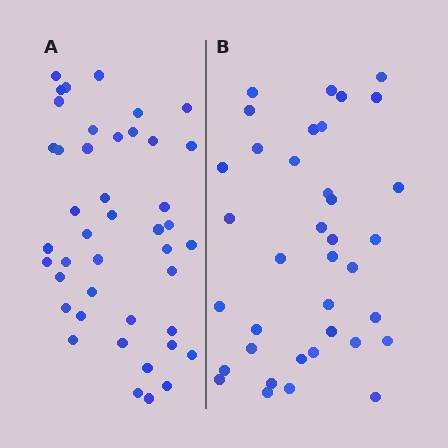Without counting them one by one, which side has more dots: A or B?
Region A (the left region) has more dots.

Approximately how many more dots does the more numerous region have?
Region A has about 6 more dots than region B.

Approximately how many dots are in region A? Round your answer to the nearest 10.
About 40 dots. (The exact count is 43, which rounds to 40.)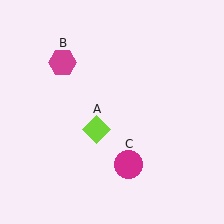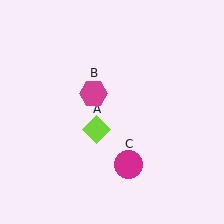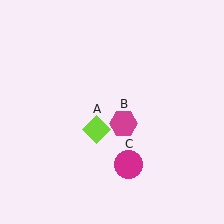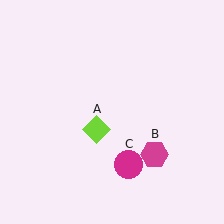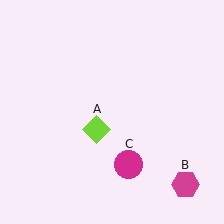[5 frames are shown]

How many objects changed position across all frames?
1 object changed position: magenta hexagon (object B).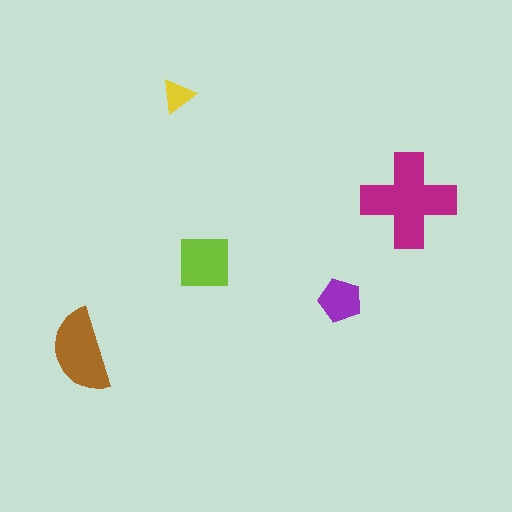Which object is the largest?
The magenta cross.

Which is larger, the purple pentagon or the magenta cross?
The magenta cross.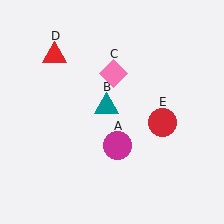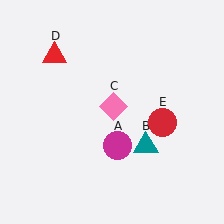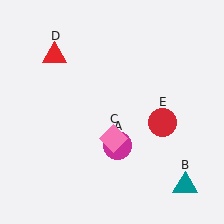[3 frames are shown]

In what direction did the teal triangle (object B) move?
The teal triangle (object B) moved down and to the right.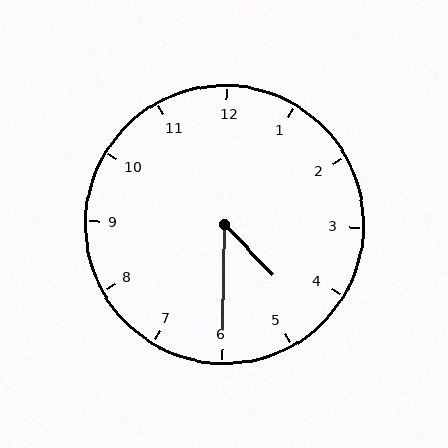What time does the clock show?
4:30.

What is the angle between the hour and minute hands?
Approximately 45 degrees.